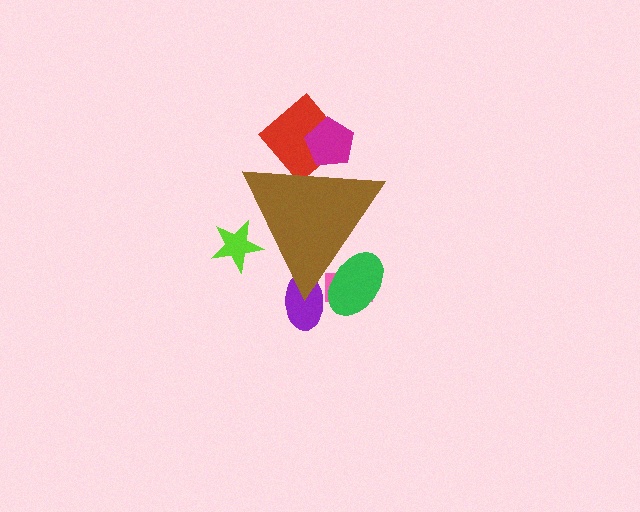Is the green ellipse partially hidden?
Yes, the green ellipse is partially hidden behind the brown triangle.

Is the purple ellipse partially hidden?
Yes, the purple ellipse is partially hidden behind the brown triangle.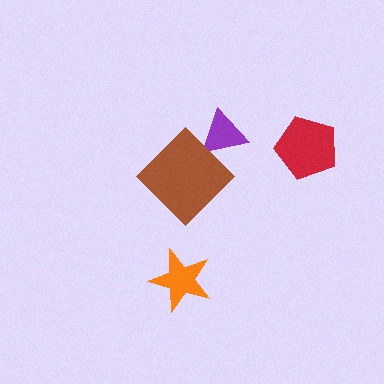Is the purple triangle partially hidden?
Yes, it is partially covered by another shape.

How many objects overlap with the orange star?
0 objects overlap with the orange star.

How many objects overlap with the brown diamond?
1 object overlaps with the brown diamond.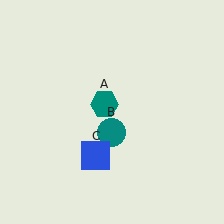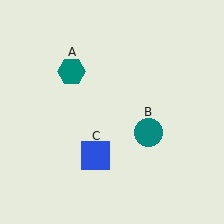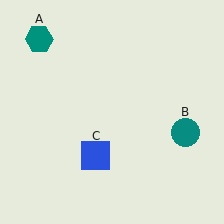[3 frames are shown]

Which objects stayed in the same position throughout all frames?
Blue square (object C) remained stationary.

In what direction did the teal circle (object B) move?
The teal circle (object B) moved right.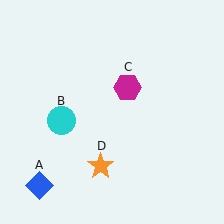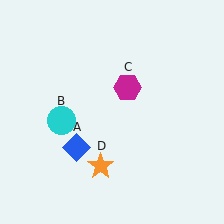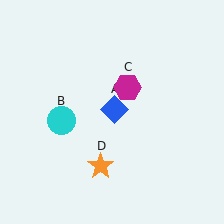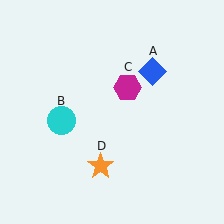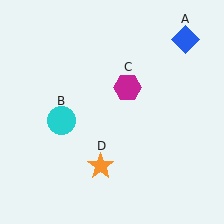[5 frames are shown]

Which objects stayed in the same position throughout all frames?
Cyan circle (object B) and magenta hexagon (object C) and orange star (object D) remained stationary.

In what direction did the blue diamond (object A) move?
The blue diamond (object A) moved up and to the right.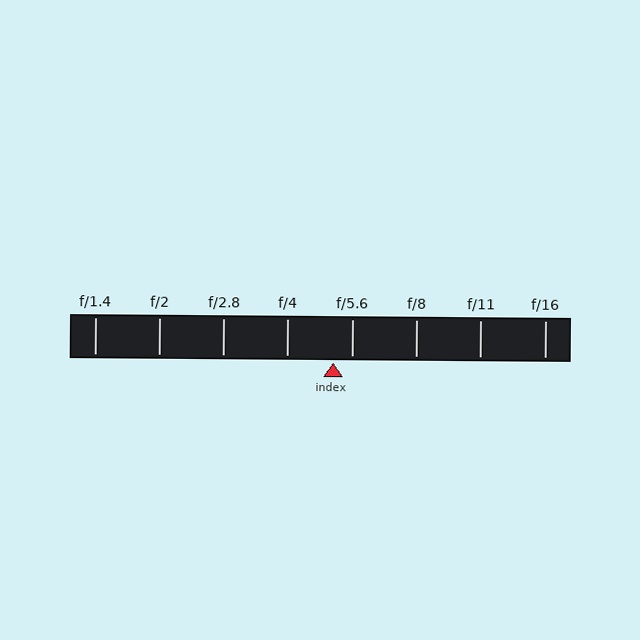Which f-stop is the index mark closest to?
The index mark is closest to f/5.6.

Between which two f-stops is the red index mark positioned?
The index mark is between f/4 and f/5.6.